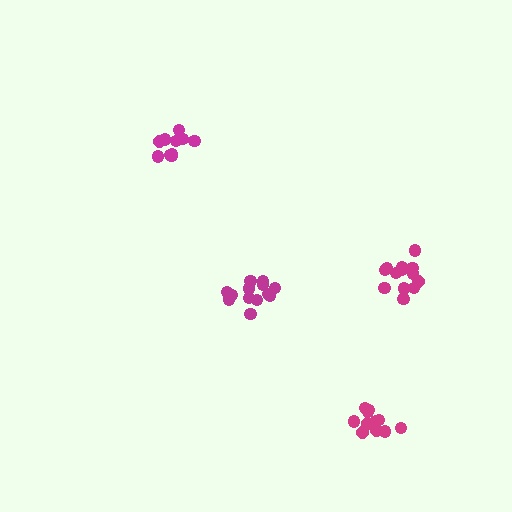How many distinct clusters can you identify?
There are 4 distinct clusters.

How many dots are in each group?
Group 1: 13 dots, Group 2: 12 dots, Group 3: 10 dots, Group 4: 13 dots (48 total).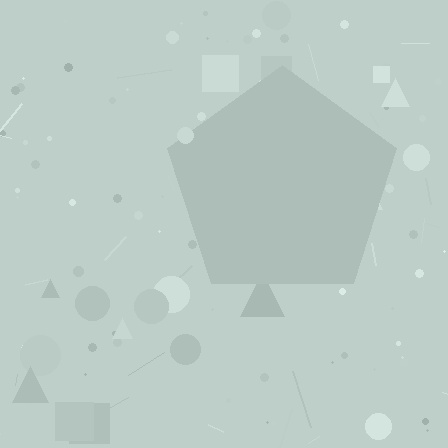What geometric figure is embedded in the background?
A pentagon is embedded in the background.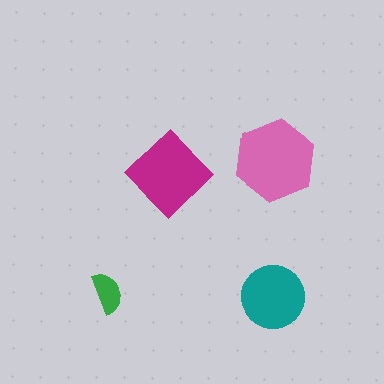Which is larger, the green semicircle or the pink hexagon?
The pink hexagon.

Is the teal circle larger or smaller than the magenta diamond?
Smaller.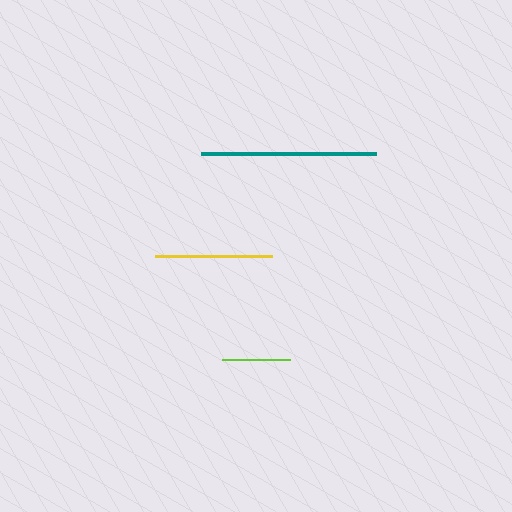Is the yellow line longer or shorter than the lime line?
The yellow line is longer than the lime line.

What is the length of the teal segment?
The teal segment is approximately 176 pixels long.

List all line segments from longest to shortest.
From longest to shortest: teal, yellow, lime.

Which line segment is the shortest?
The lime line is the shortest at approximately 68 pixels.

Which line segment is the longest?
The teal line is the longest at approximately 176 pixels.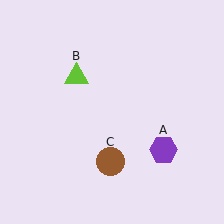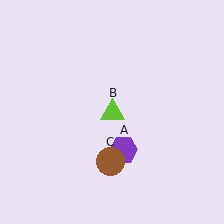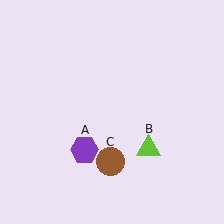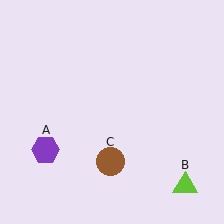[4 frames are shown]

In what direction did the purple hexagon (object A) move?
The purple hexagon (object A) moved left.